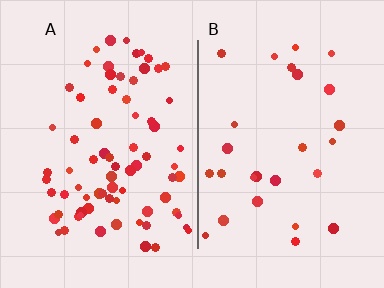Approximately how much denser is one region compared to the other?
Approximately 2.7× — region A over region B.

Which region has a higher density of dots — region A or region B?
A (the left).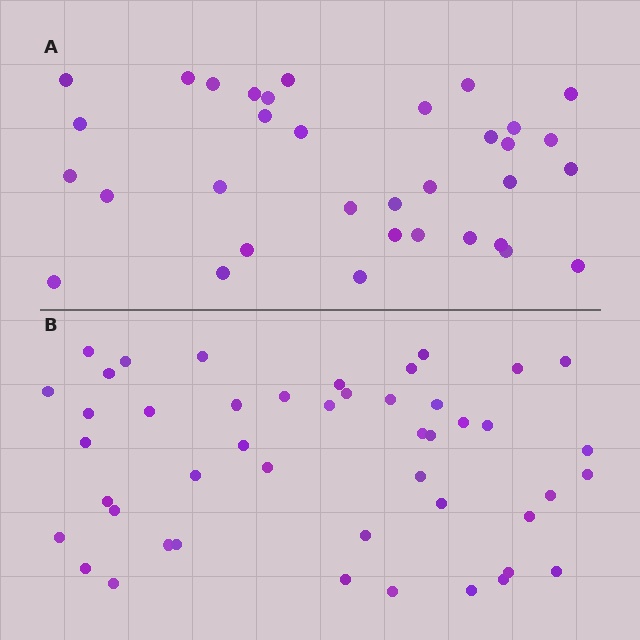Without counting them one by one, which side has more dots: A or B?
Region B (the bottom region) has more dots.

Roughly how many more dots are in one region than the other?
Region B has roughly 12 or so more dots than region A.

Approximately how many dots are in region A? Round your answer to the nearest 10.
About 30 dots. (The exact count is 34, which rounds to 30.)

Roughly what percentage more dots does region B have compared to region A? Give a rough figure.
About 35% more.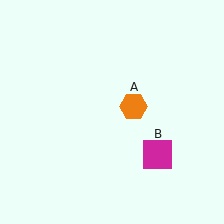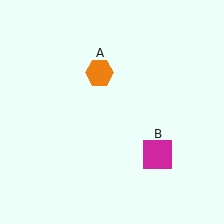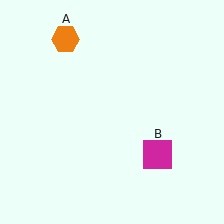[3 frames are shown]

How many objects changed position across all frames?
1 object changed position: orange hexagon (object A).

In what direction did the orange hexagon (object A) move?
The orange hexagon (object A) moved up and to the left.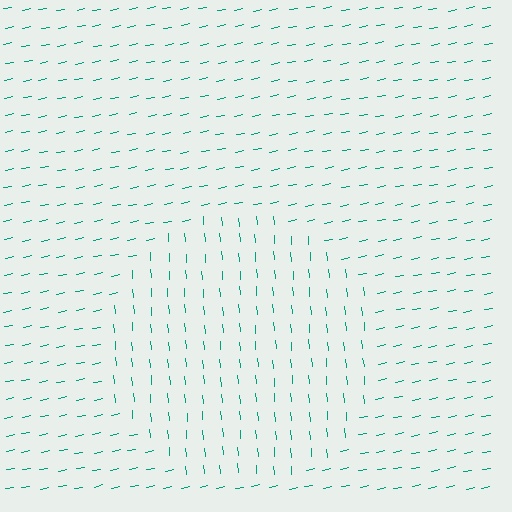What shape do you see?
I see a circle.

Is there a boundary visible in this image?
Yes, there is a texture boundary formed by a change in line orientation.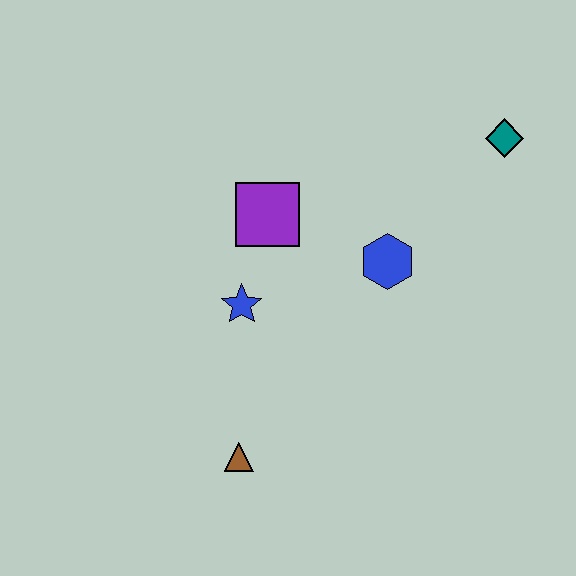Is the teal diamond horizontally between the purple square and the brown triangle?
No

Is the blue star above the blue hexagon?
No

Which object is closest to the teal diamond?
The blue hexagon is closest to the teal diamond.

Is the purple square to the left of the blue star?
No